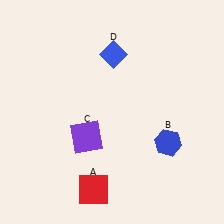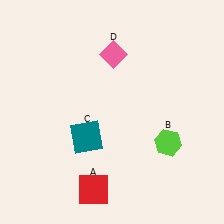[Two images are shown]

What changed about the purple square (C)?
In Image 1, C is purple. In Image 2, it changed to teal.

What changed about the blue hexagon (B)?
In Image 1, B is blue. In Image 2, it changed to lime.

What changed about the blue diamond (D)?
In Image 1, D is blue. In Image 2, it changed to pink.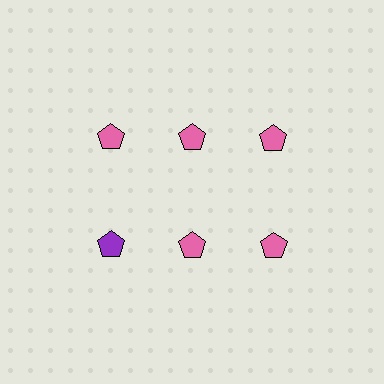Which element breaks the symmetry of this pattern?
The purple pentagon in the second row, leftmost column breaks the symmetry. All other shapes are pink pentagons.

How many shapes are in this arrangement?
There are 6 shapes arranged in a grid pattern.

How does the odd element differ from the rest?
It has a different color: purple instead of pink.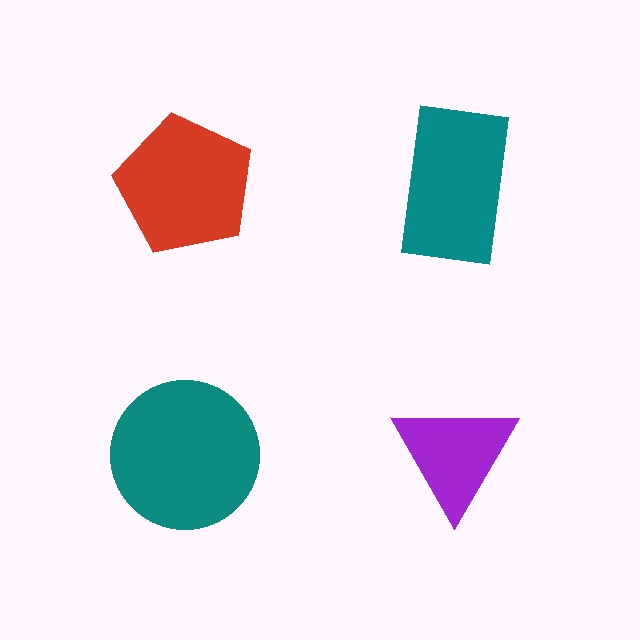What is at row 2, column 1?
A teal circle.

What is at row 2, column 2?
A purple triangle.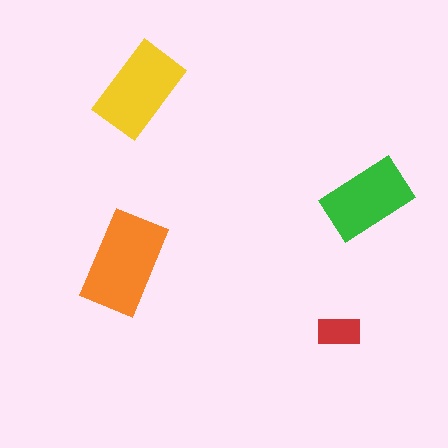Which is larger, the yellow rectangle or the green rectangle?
The yellow one.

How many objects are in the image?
There are 4 objects in the image.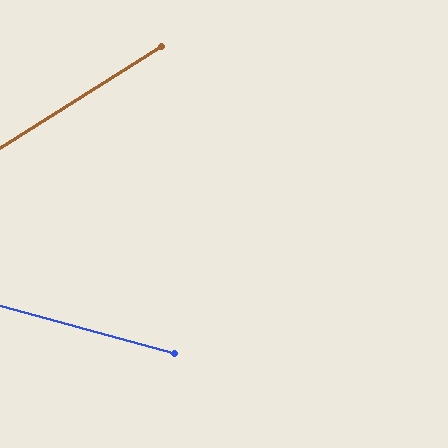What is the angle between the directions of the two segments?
Approximately 47 degrees.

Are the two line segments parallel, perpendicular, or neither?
Neither parallel nor perpendicular — they differ by about 47°.